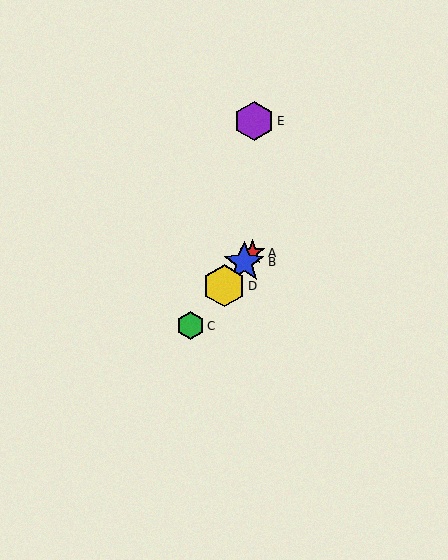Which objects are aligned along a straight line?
Objects A, B, C, D are aligned along a straight line.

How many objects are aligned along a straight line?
4 objects (A, B, C, D) are aligned along a straight line.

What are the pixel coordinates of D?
Object D is at (224, 286).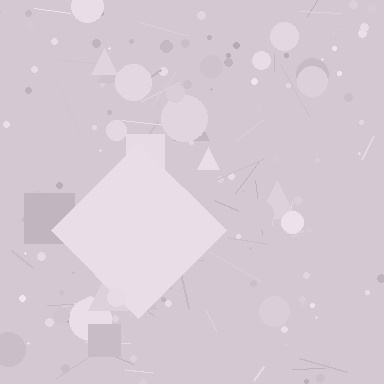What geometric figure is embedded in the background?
A diamond is embedded in the background.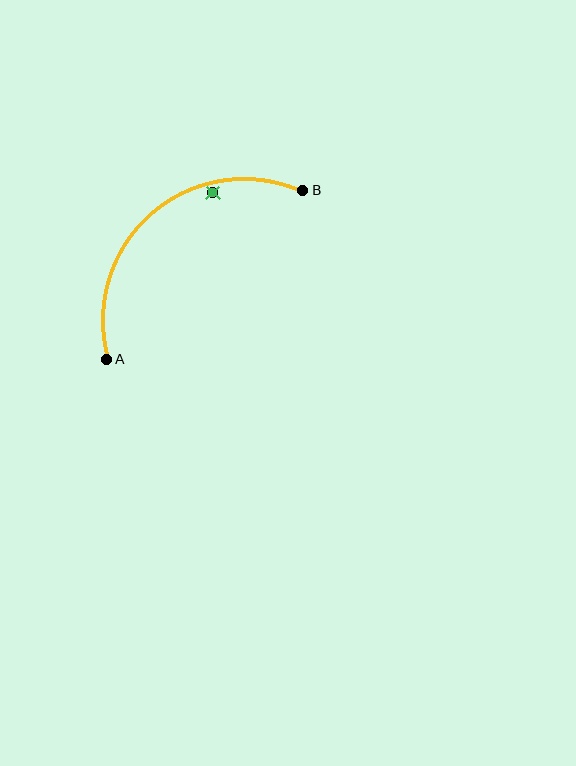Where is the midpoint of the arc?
The arc midpoint is the point on the curve farthest from the straight line joining A and B. It sits above and to the left of that line.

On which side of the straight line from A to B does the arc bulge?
The arc bulges above and to the left of the straight line connecting A and B.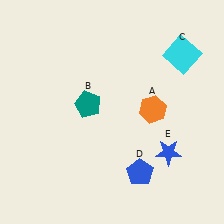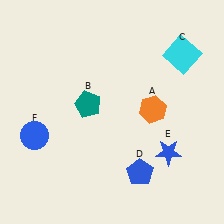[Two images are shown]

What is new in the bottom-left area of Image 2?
A blue circle (F) was added in the bottom-left area of Image 2.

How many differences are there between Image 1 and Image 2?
There is 1 difference between the two images.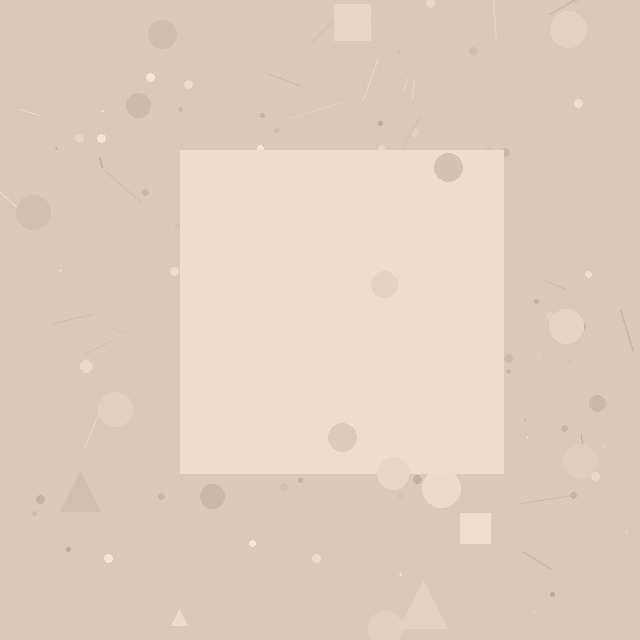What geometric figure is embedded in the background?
A square is embedded in the background.